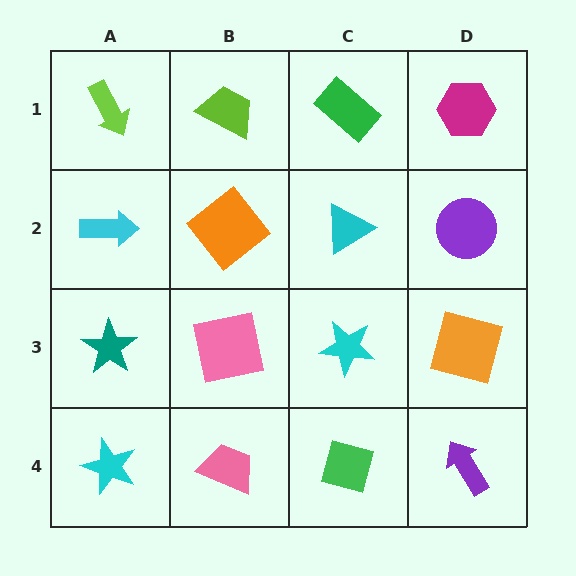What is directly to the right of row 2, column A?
An orange diamond.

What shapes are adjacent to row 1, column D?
A purple circle (row 2, column D), a green rectangle (row 1, column C).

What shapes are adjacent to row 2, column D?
A magenta hexagon (row 1, column D), an orange square (row 3, column D), a cyan triangle (row 2, column C).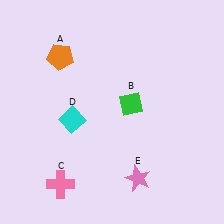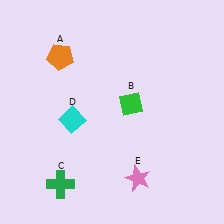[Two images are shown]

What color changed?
The cross (C) changed from pink in Image 1 to green in Image 2.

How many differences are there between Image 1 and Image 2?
There is 1 difference between the two images.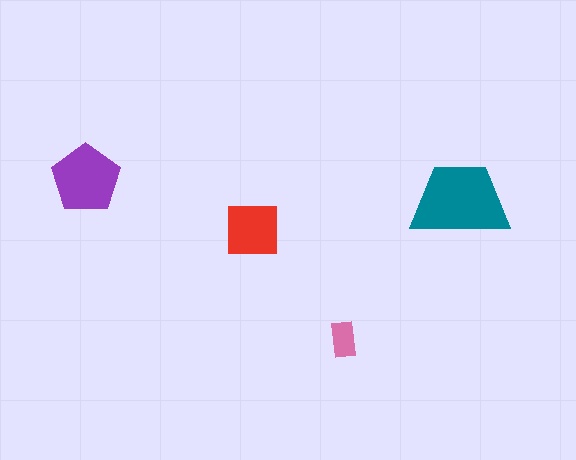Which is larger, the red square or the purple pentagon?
The purple pentagon.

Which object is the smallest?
The pink rectangle.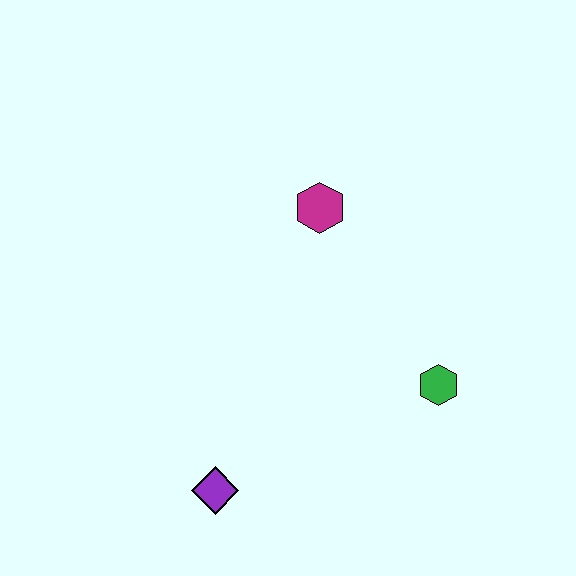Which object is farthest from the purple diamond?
The magenta hexagon is farthest from the purple diamond.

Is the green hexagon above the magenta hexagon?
No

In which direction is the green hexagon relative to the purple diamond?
The green hexagon is to the right of the purple diamond.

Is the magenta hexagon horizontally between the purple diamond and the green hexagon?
Yes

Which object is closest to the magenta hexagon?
The green hexagon is closest to the magenta hexagon.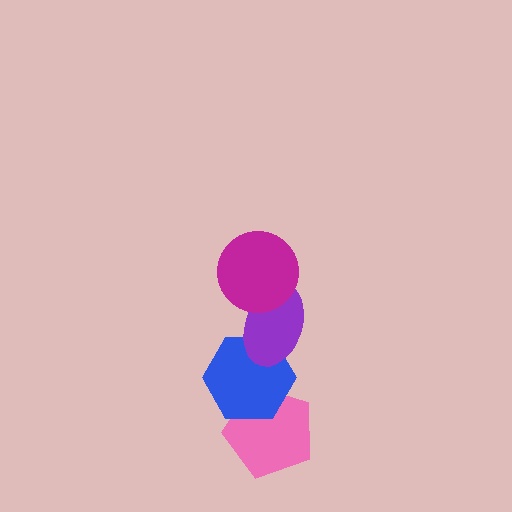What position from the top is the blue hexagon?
The blue hexagon is 3rd from the top.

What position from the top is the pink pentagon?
The pink pentagon is 4th from the top.